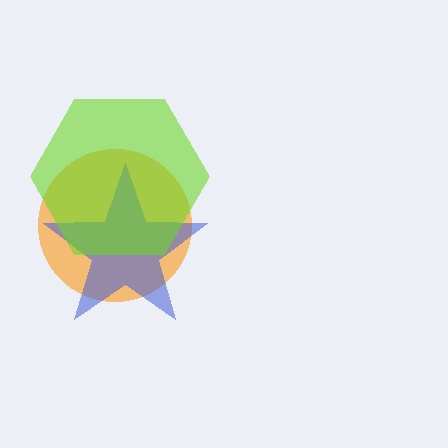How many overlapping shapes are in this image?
There are 3 overlapping shapes in the image.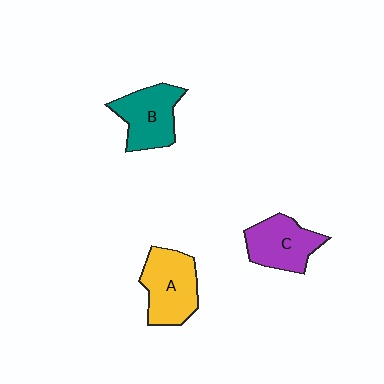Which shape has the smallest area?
Shape C (purple).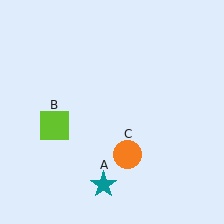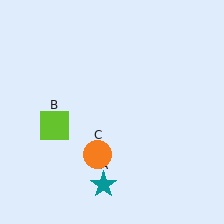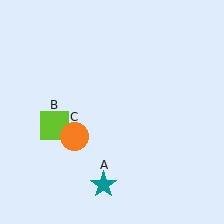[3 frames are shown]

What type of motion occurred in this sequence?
The orange circle (object C) rotated clockwise around the center of the scene.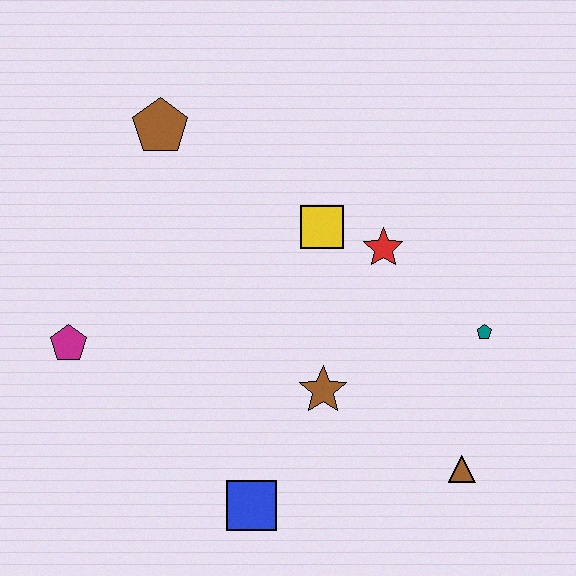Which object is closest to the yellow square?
The red star is closest to the yellow square.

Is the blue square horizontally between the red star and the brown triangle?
No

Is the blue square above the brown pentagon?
No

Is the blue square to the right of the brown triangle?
No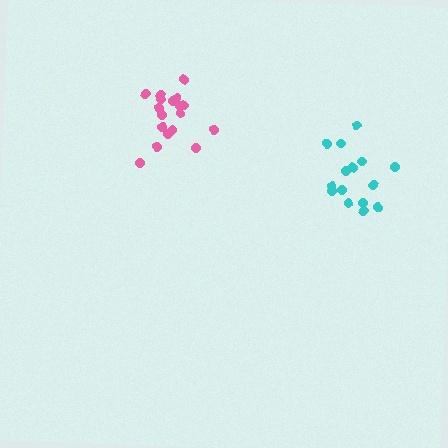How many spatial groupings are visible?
There are 2 spatial groupings.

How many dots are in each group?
Group 1: 18 dots, Group 2: 15 dots (33 total).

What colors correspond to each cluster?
The clusters are colored: pink, cyan.